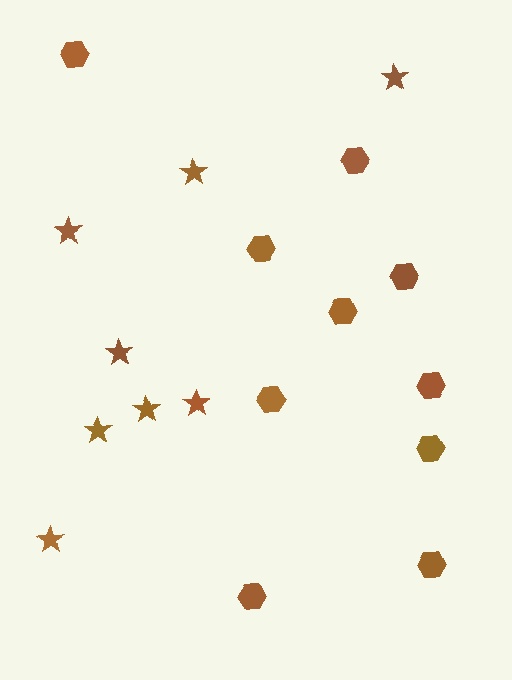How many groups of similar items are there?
There are 2 groups: one group of stars (8) and one group of hexagons (10).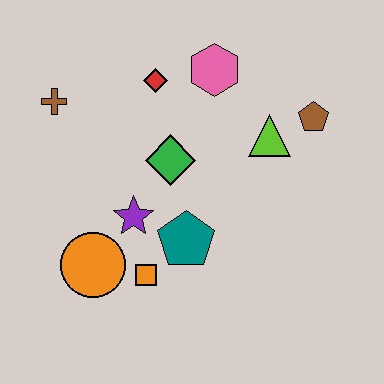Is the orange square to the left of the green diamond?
Yes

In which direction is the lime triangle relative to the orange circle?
The lime triangle is to the right of the orange circle.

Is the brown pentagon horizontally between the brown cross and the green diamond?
No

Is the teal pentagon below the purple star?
Yes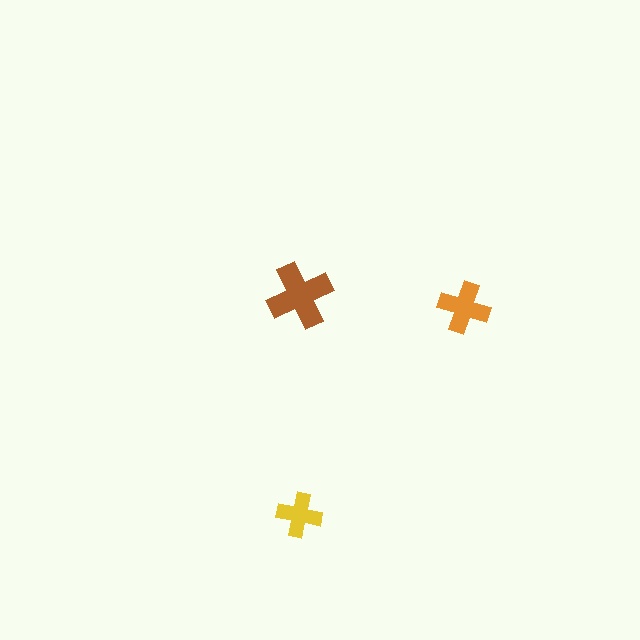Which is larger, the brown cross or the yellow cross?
The brown one.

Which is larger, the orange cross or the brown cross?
The brown one.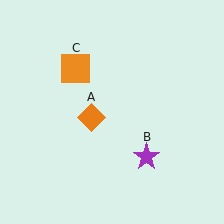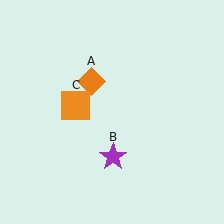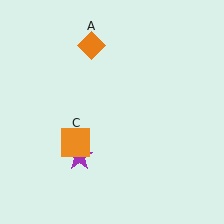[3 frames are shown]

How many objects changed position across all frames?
3 objects changed position: orange diamond (object A), purple star (object B), orange square (object C).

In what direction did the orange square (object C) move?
The orange square (object C) moved down.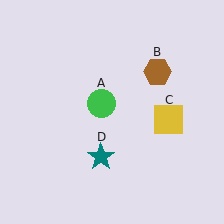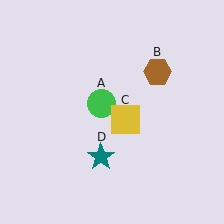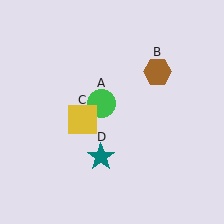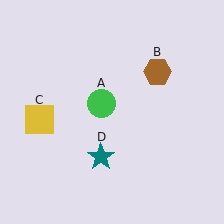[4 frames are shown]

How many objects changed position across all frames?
1 object changed position: yellow square (object C).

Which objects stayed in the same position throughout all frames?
Green circle (object A) and brown hexagon (object B) and teal star (object D) remained stationary.